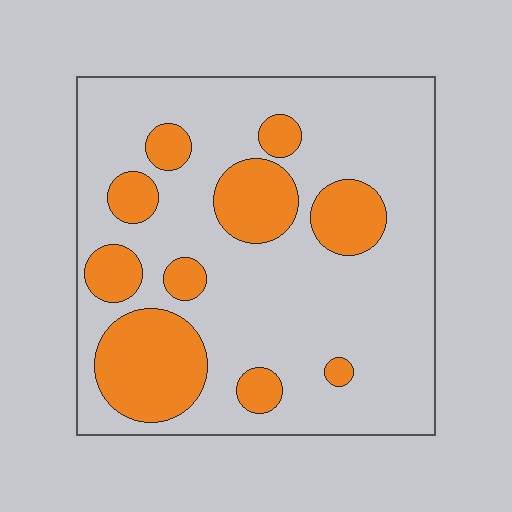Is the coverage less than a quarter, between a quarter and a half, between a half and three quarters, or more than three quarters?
Between a quarter and a half.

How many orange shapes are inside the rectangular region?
10.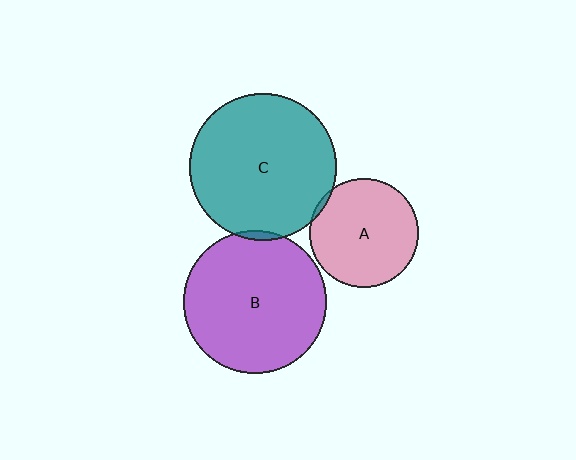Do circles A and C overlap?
Yes.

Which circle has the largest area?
Circle C (teal).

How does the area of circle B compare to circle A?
Approximately 1.7 times.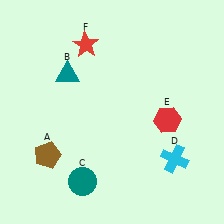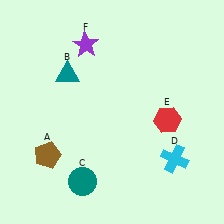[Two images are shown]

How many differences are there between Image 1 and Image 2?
There is 1 difference between the two images.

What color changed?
The star (F) changed from red in Image 1 to purple in Image 2.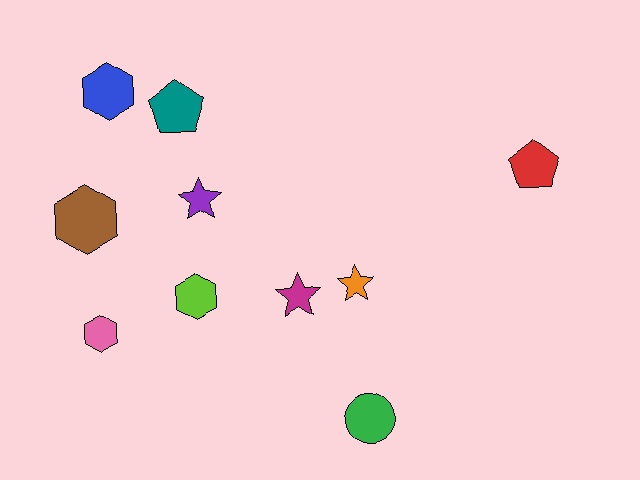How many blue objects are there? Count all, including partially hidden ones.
There is 1 blue object.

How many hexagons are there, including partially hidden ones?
There are 4 hexagons.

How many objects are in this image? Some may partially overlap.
There are 10 objects.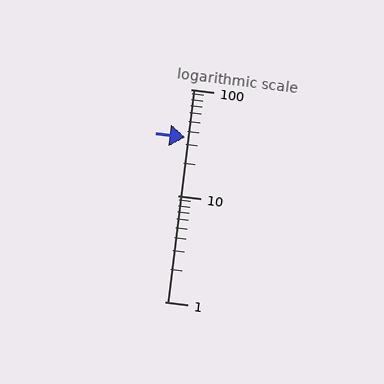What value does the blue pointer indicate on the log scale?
The pointer indicates approximately 35.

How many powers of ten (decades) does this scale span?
The scale spans 2 decades, from 1 to 100.